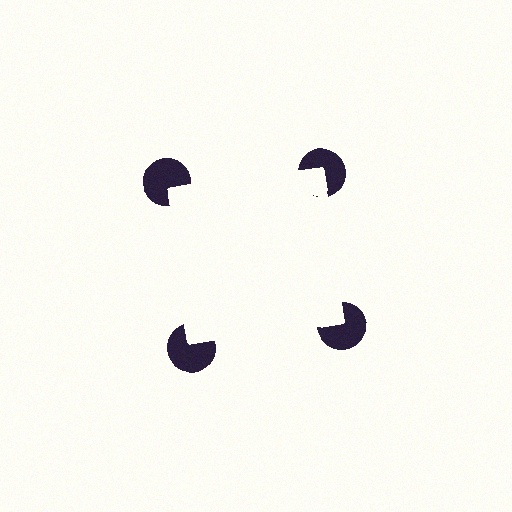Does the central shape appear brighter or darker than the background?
It typically appears slightly brighter than the background, even though no actual brightness change is drawn.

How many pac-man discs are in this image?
There are 4 — one at each vertex of the illusory square.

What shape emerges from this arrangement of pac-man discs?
An illusory square — its edges are inferred from the aligned wedge cuts in the pac-man discs, not physically drawn.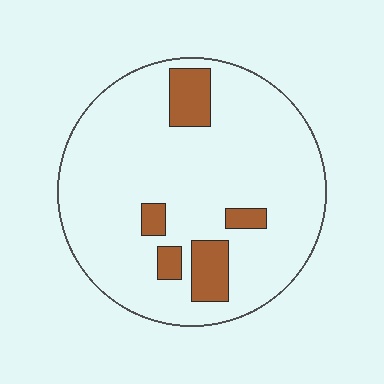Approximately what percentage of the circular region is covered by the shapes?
Approximately 15%.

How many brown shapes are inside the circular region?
5.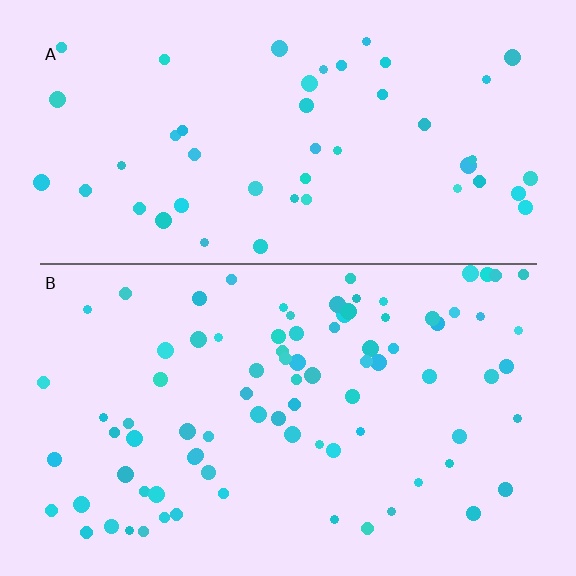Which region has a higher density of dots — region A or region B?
B (the bottom).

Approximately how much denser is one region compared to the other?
Approximately 1.8× — region B over region A.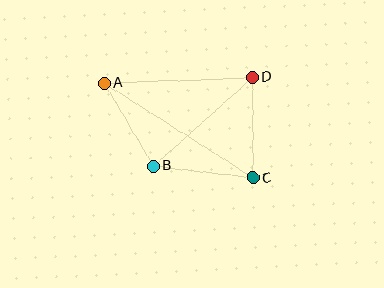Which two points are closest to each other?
Points A and B are closest to each other.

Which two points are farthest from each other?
Points A and C are farthest from each other.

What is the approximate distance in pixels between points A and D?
The distance between A and D is approximately 148 pixels.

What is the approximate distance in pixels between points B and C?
The distance between B and C is approximately 100 pixels.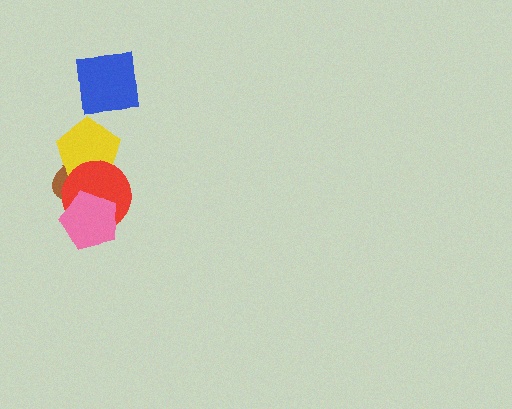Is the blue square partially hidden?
No, no other shape covers it.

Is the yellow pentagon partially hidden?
Yes, it is partially covered by another shape.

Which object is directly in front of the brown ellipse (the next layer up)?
The yellow pentagon is directly in front of the brown ellipse.